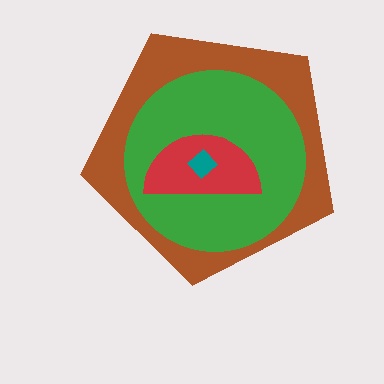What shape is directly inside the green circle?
The red semicircle.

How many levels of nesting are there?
4.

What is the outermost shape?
The brown pentagon.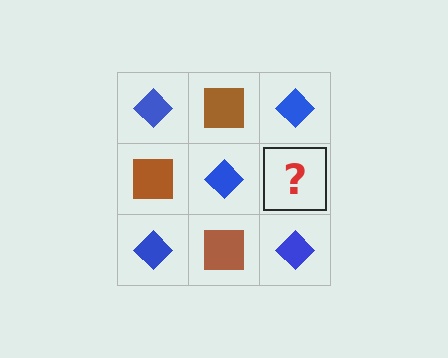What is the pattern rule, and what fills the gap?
The rule is that it alternates blue diamond and brown square in a checkerboard pattern. The gap should be filled with a brown square.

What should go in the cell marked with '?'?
The missing cell should contain a brown square.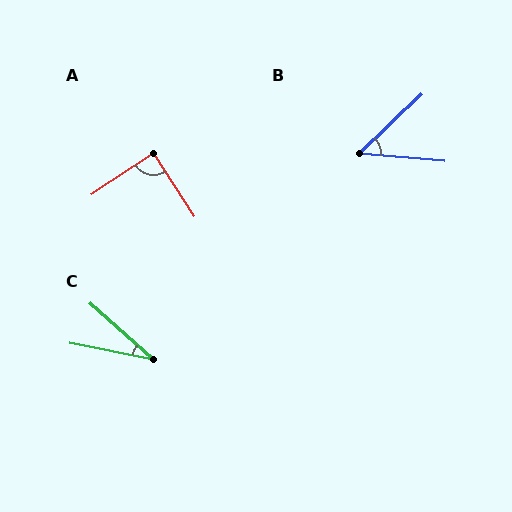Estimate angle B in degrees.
Approximately 49 degrees.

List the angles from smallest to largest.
C (31°), B (49°), A (90°).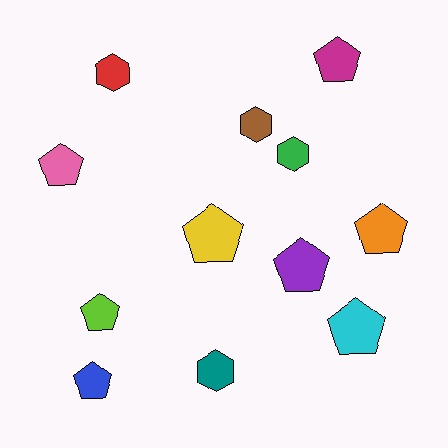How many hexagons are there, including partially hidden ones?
There are 4 hexagons.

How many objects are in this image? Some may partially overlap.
There are 12 objects.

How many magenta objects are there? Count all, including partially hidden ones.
There is 1 magenta object.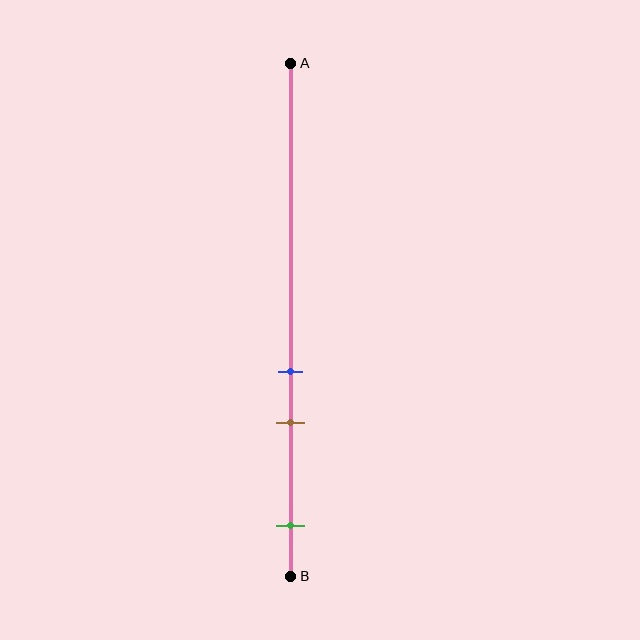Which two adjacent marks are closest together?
The blue and brown marks are the closest adjacent pair.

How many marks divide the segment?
There are 3 marks dividing the segment.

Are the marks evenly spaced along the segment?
No, the marks are not evenly spaced.